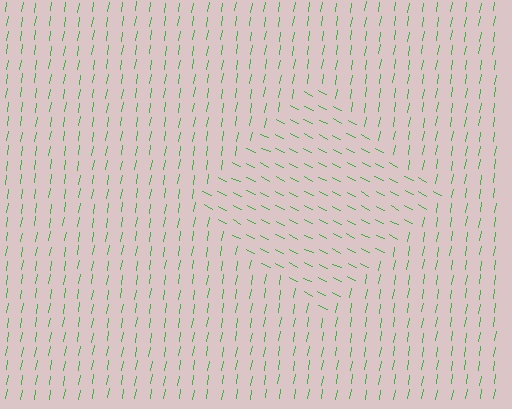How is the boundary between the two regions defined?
The boundary is defined purely by a change in line orientation (approximately 73 degrees difference). All lines are the same color and thickness.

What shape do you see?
I see a diamond.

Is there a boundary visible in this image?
Yes, there is a texture boundary formed by a change in line orientation.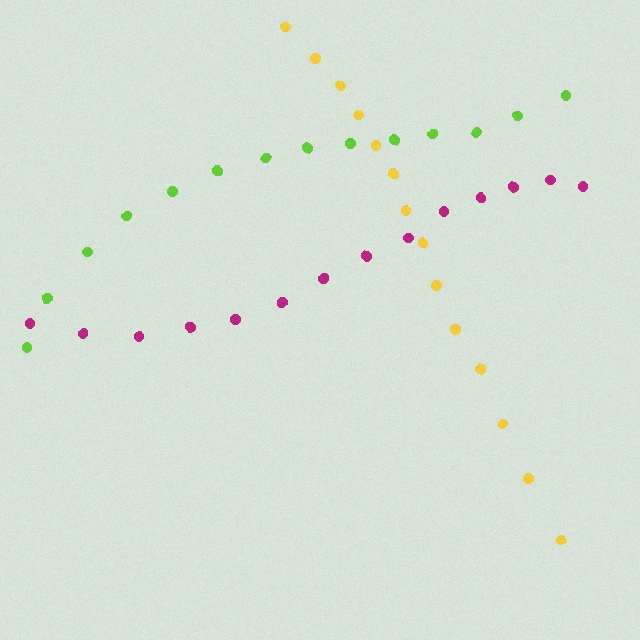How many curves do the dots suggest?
There are 3 distinct paths.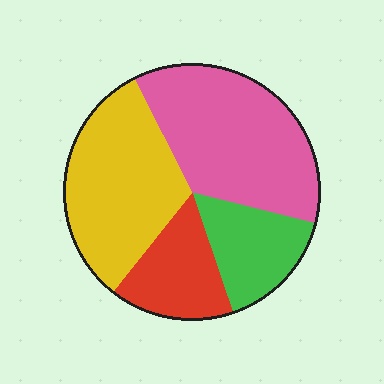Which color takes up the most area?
Pink, at roughly 35%.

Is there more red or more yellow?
Yellow.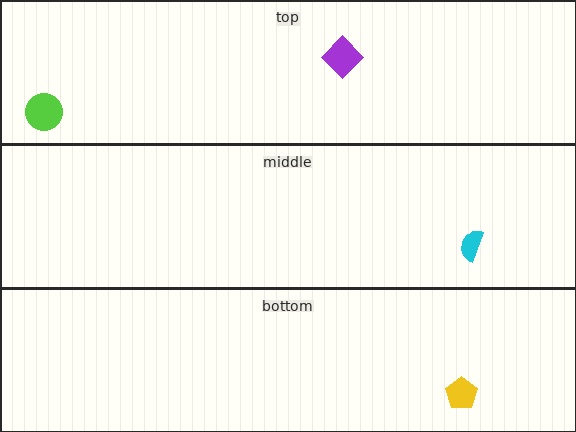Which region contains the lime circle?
The top region.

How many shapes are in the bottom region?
1.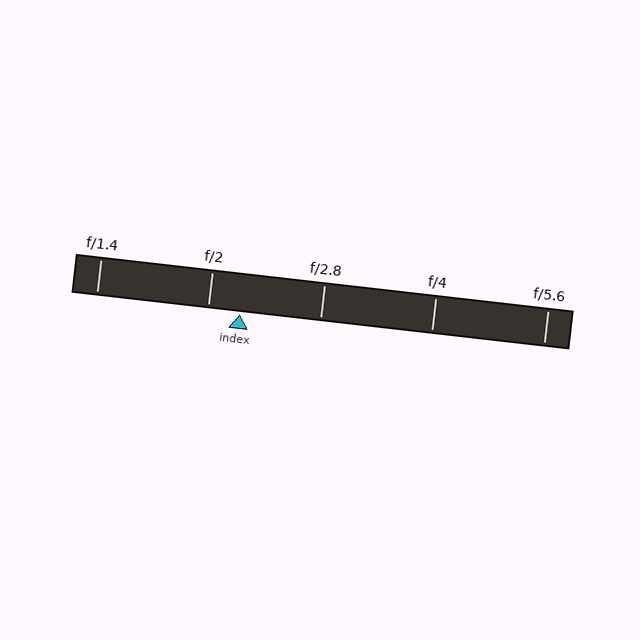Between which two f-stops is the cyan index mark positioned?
The index mark is between f/2 and f/2.8.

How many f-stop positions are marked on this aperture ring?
There are 5 f-stop positions marked.